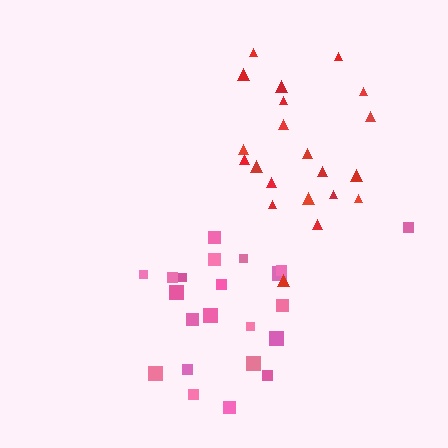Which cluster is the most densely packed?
Red.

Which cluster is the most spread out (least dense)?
Pink.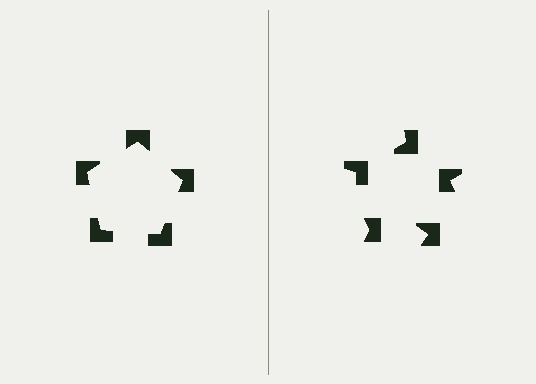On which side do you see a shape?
An illusory pentagon appears on the left side. On the right side the wedge cuts are rotated, so no coherent shape forms.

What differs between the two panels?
The notched squares are positioned identically on both sides; only the wedge orientations differ. On the left they align to a pentagon; on the right they are misaligned.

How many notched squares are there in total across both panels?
10 — 5 on each side.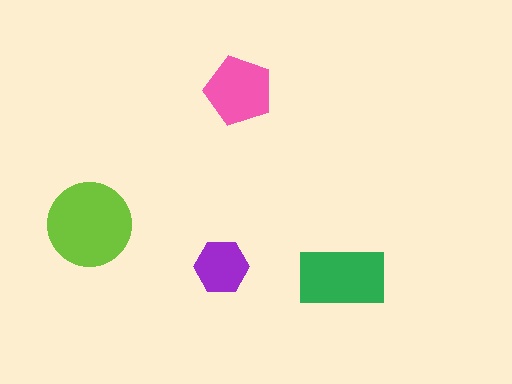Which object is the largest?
The lime circle.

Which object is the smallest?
The purple hexagon.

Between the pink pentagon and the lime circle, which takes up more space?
The lime circle.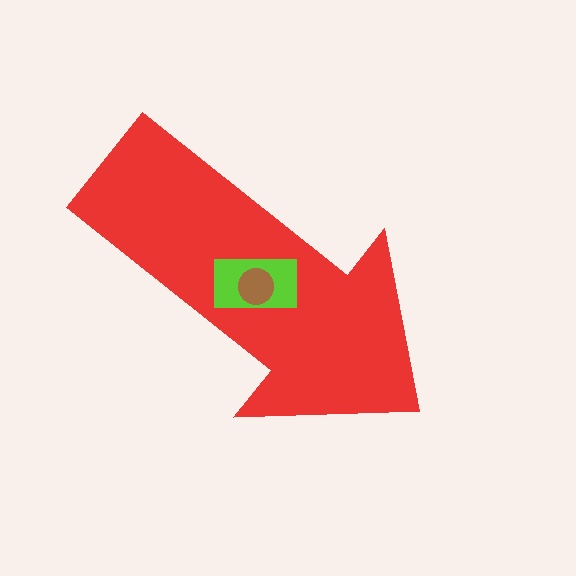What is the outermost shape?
The red arrow.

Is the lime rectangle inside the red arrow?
Yes.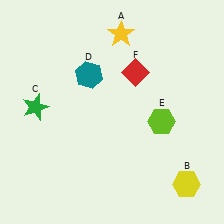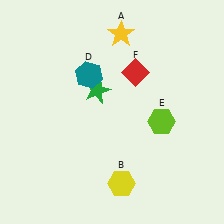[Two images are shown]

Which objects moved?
The objects that moved are: the yellow hexagon (B), the green star (C).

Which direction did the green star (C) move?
The green star (C) moved right.